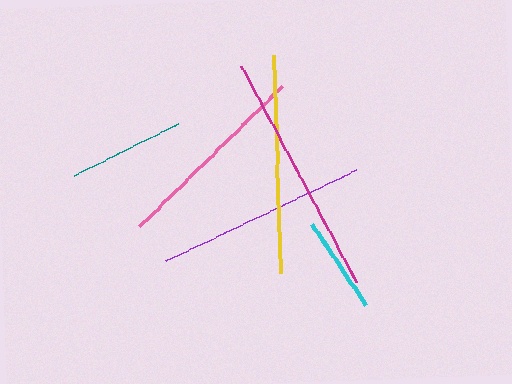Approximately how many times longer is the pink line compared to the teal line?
The pink line is approximately 1.7 times the length of the teal line.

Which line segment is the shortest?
The cyan line is the shortest at approximately 97 pixels.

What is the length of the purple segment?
The purple segment is approximately 211 pixels long.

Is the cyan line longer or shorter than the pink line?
The pink line is longer than the cyan line.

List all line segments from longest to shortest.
From longest to shortest: magenta, yellow, purple, pink, teal, cyan.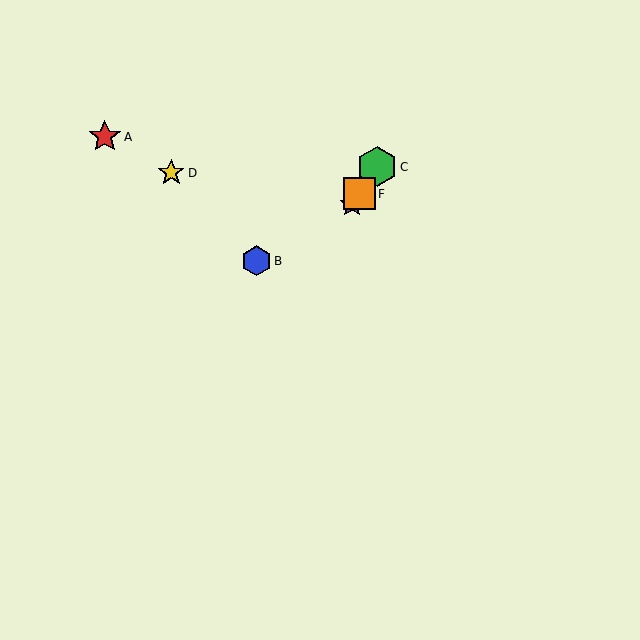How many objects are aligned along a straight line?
3 objects (C, E, F) are aligned along a straight line.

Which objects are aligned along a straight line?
Objects C, E, F are aligned along a straight line.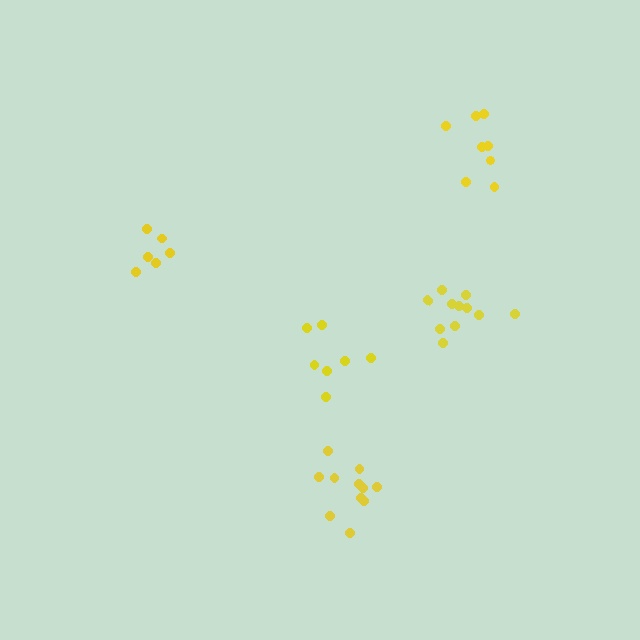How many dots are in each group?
Group 1: 6 dots, Group 2: 11 dots, Group 3: 8 dots, Group 4: 11 dots, Group 5: 7 dots (43 total).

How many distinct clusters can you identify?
There are 5 distinct clusters.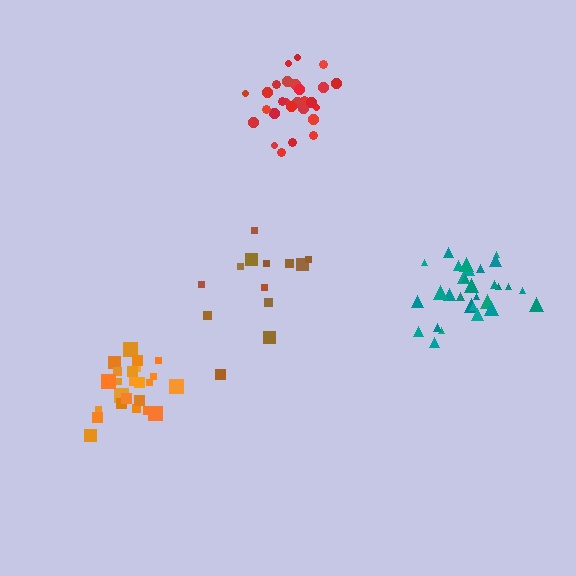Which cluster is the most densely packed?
Red.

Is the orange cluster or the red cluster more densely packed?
Red.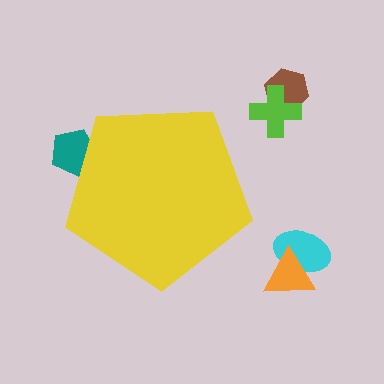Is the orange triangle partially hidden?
No, the orange triangle is fully visible.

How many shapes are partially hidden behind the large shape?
1 shape is partially hidden.